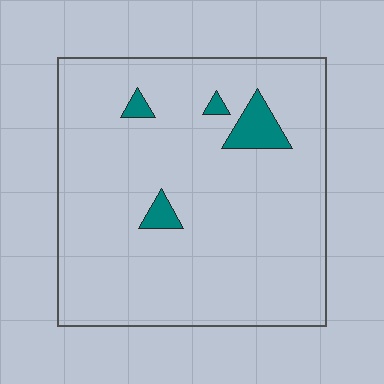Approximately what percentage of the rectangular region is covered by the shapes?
Approximately 5%.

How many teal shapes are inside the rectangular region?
4.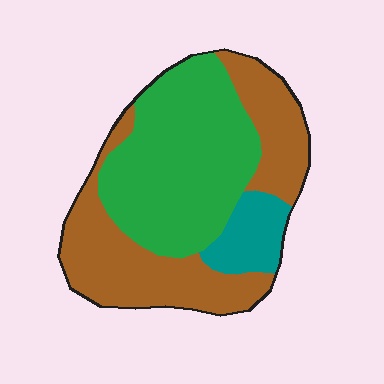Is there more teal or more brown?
Brown.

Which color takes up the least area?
Teal, at roughly 10%.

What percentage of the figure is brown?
Brown takes up about two fifths (2/5) of the figure.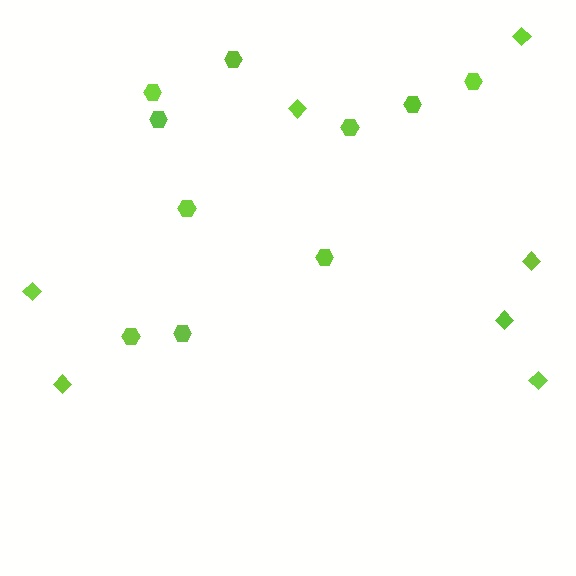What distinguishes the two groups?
There are 2 groups: one group of diamonds (7) and one group of hexagons (10).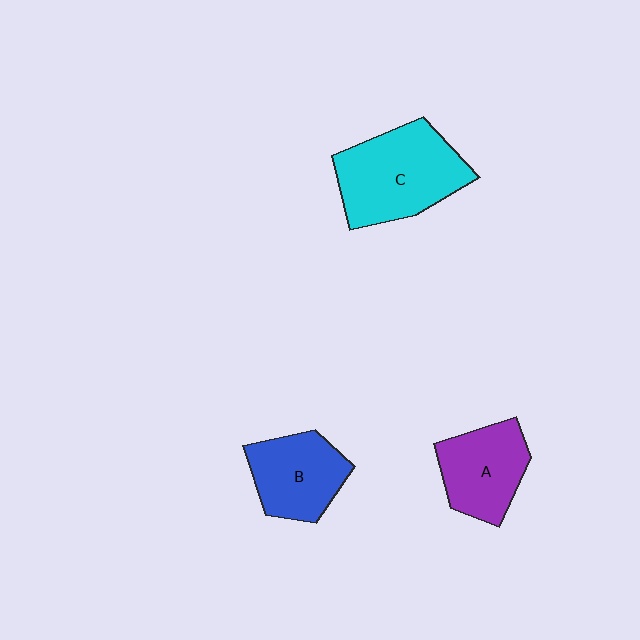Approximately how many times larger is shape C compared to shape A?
Approximately 1.4 times.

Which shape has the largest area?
Shape C (cyan).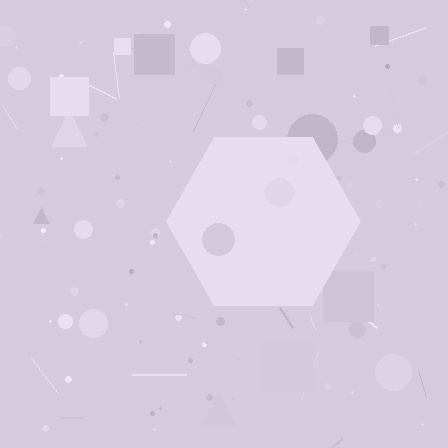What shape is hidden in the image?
A hexagon is hidden in the image.